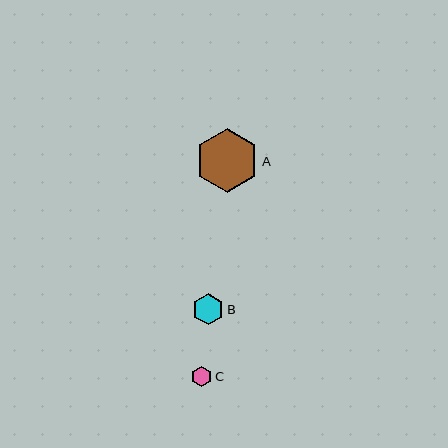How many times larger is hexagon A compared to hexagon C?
Hexagon A is approximately 3.1 times the size of hexagon C.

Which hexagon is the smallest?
Hexagon C is the smallest with a size of approximately 21 pixels.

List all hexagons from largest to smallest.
From largest to smallest: A, B, C.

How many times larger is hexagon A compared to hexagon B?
Hexagon A is approximately 2.0 times the size of hexagon B.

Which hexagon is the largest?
Hexagon A is the largest with a size of approximately 64 pixels.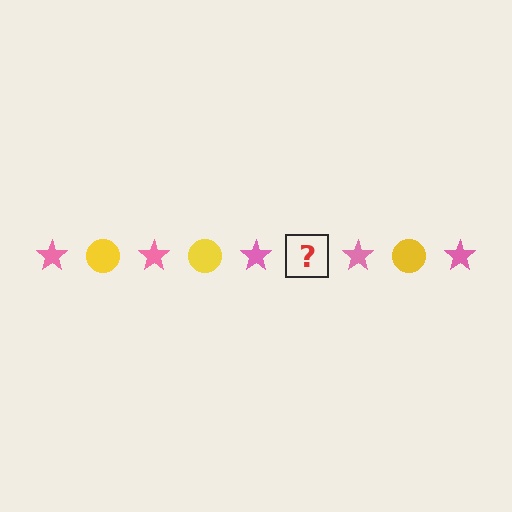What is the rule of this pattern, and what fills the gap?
The rule is that the pattern alternates between pink star and yellow circle. The gap should be filled with a yellow circle.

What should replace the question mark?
The question mark should be replaced with a yellow circle.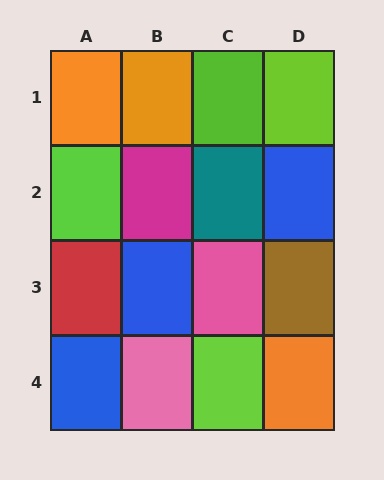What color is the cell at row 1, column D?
Lime.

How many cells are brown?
1 cell is brown.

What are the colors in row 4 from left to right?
Blue, pink, lime, orange.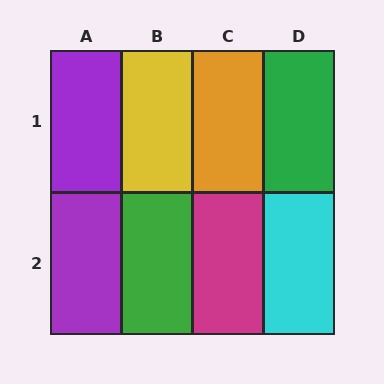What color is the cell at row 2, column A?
Purple.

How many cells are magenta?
1 cell is magenta.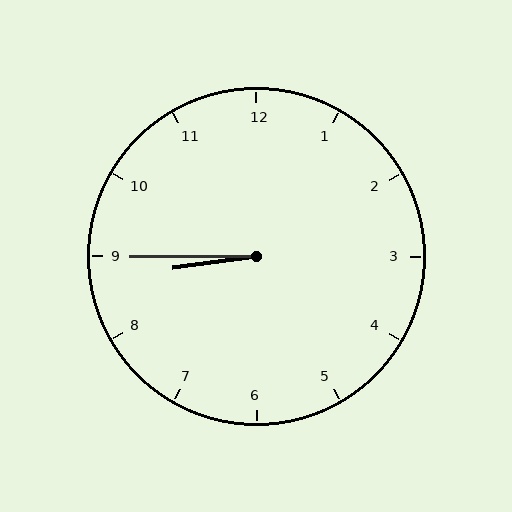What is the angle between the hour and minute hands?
Approximately 8 degrees.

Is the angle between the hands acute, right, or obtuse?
It is acute.